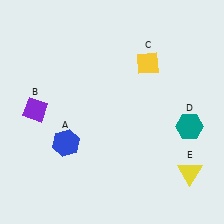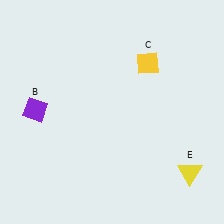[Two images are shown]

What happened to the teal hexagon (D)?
The teal hexagon (D) was removed in Image 2. It was in the bottom-right area of Image 1.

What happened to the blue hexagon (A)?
The blue hexagon (A) was removed in Image 2. It was in the bottom-left area of Image 1.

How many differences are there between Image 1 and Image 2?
There are 2 differences between the two images.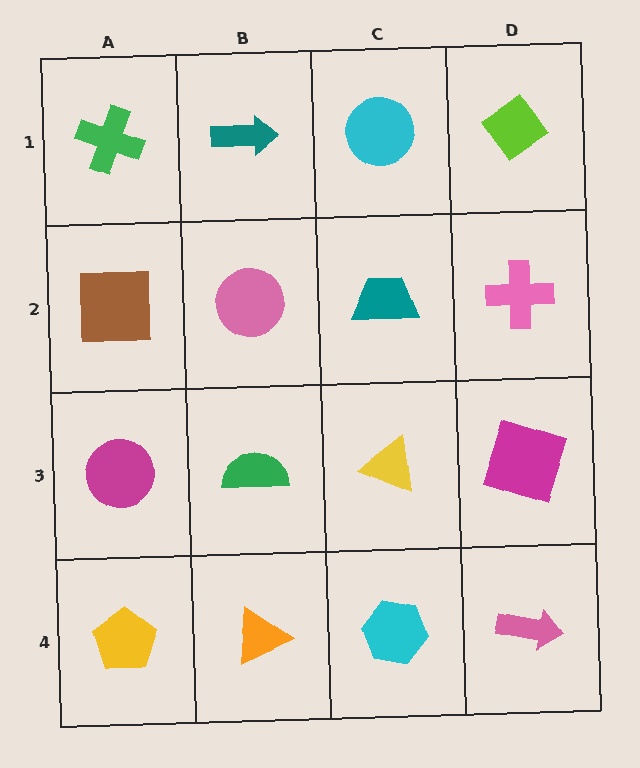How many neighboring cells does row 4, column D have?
2.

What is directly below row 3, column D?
A pink arrow.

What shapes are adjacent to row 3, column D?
A pink cross (row 2, column D), a pink arrow (row 4, column D), a yellow triangle (row 3, column C).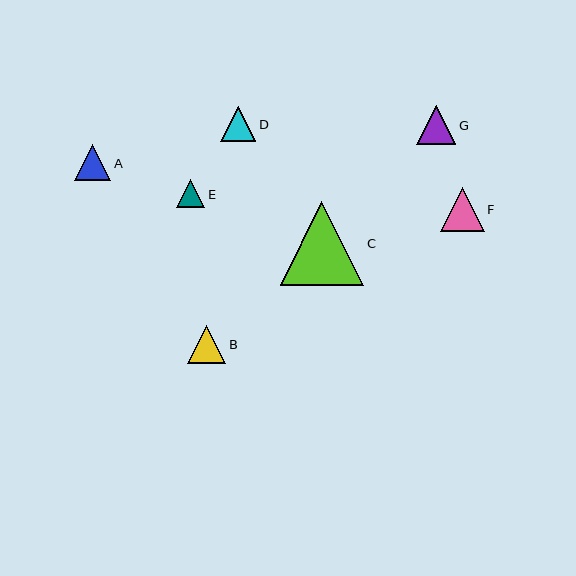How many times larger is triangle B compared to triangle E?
Triangle B is approximately 1.4 times the size of triangle E.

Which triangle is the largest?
Triangle C is the largest with a size of approximately 84 pixels.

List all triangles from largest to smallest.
From largest to smallest: C, F, G, B, A, D, E.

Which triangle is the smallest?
Triangle E is the smallest with a size of approximately 28 pixels.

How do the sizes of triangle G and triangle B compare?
Triangle G and triangle B are approximately the same size.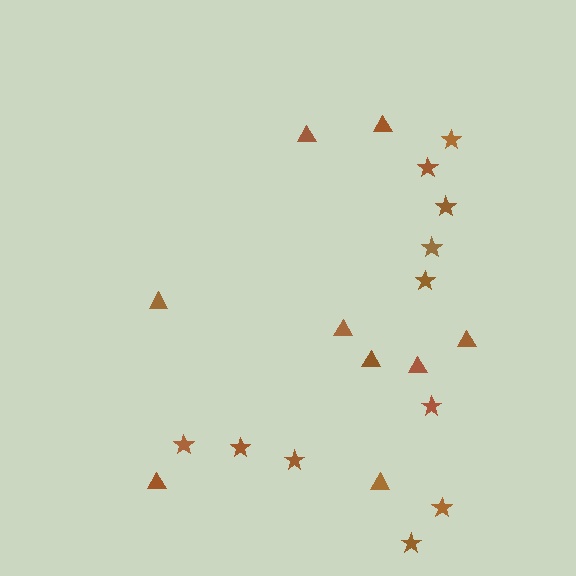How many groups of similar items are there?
There are 2 groups: one group of stars (11) and one group of triangles (9).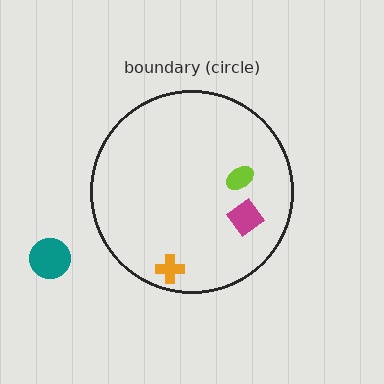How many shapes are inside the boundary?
3 inside, 1 outside.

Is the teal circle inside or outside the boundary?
Outside.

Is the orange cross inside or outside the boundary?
Inside.